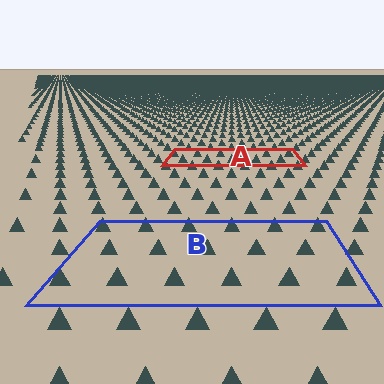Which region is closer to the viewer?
Region B is closer. The texture elements there are larger and more spread out.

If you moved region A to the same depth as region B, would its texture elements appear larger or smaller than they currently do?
They would appear larger. At a closer depth, the same texture elements are projected at a bigger on-screen size.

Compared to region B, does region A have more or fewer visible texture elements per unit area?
Region A has more texture elements per unit area — they are packed more densely because it is farther away.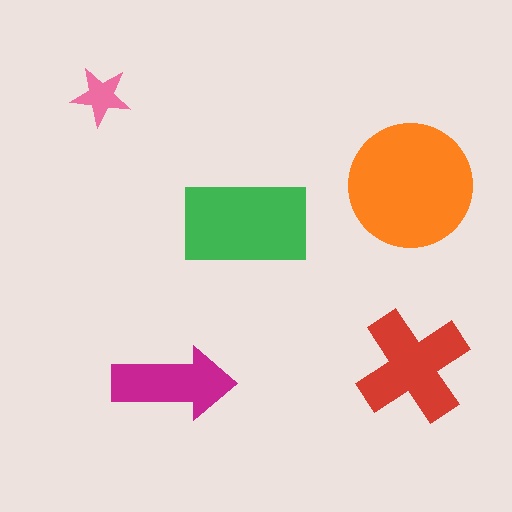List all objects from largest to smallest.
The orange circle, the green rectangle, the red cross, the magenta arrow, the pink star.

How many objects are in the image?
There are 5 objects in the image.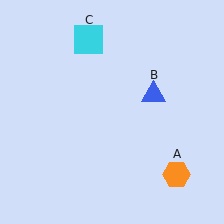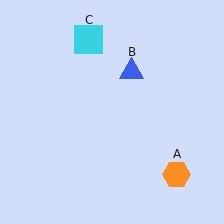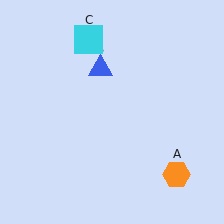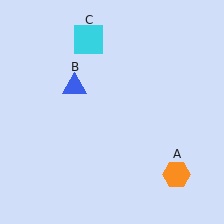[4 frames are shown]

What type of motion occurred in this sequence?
The blue triangle (object B) rotated counterclockwise around the center of the scene.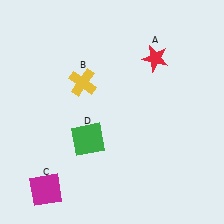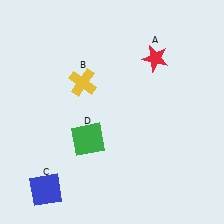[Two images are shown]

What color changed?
The square (C) changed from magenta in Image 1 to blue in Image 2.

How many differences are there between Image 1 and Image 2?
There is 1 difference between the two images.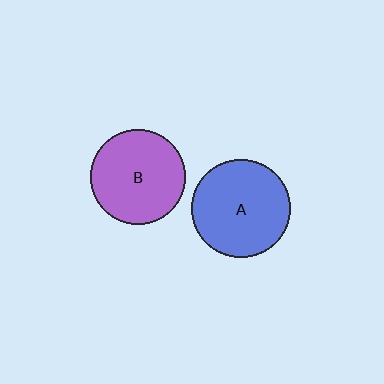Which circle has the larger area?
Circle A (blue).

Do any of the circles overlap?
No, none of the circles overlap.